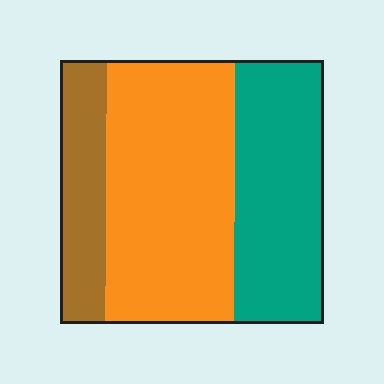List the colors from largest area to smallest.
From largest to smallest: orange, teal, brown.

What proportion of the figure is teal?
Teal takes up about one third (1/3) of the figure.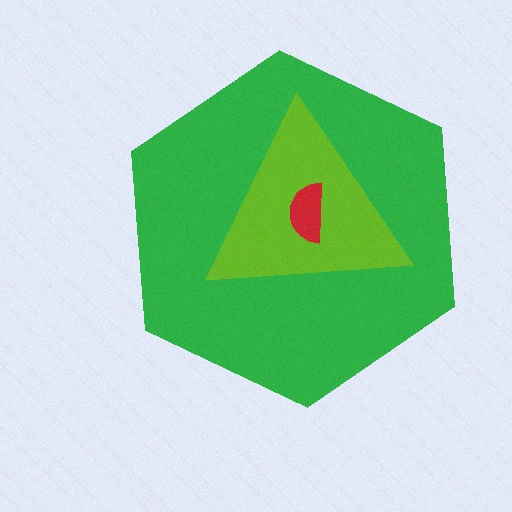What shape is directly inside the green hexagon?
The lime triangle.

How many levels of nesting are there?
3.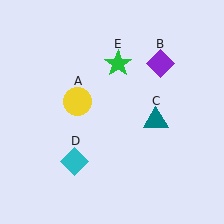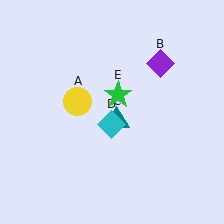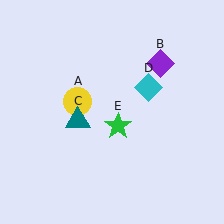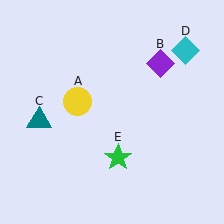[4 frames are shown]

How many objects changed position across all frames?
3 objects changed position: teal triangle (object C), cyan diamond (object D), green star (object E).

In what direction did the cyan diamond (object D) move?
The cyan diamond (object D) moved up and to the right.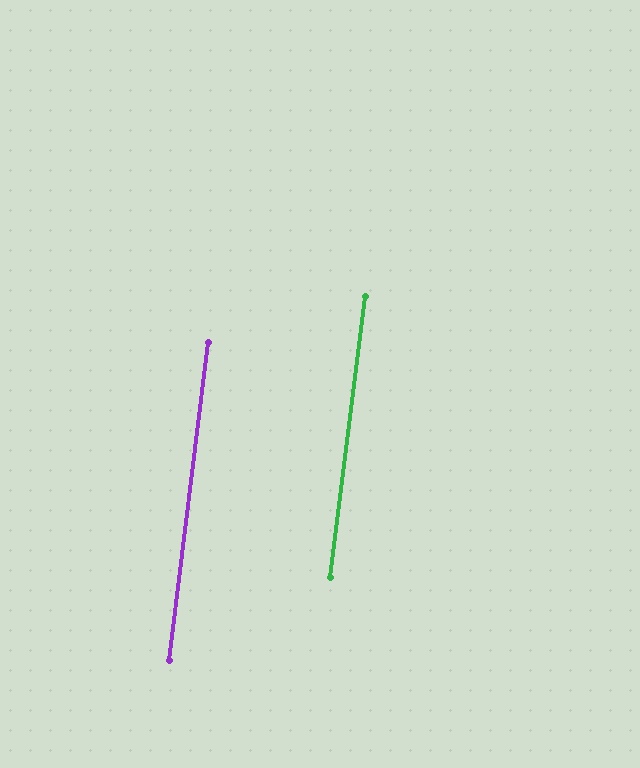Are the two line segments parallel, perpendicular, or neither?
Parallel — their directions differ by only 0.1°.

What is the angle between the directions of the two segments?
Approximately 0 degrees.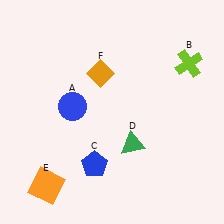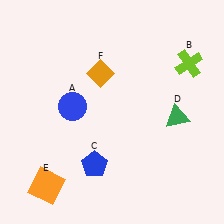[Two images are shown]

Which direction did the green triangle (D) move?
The green triangle (D) moved right.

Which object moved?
The green triangle (D) moved right.